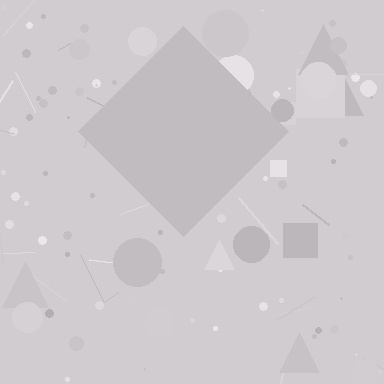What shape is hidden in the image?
A diamond is hidden in the image.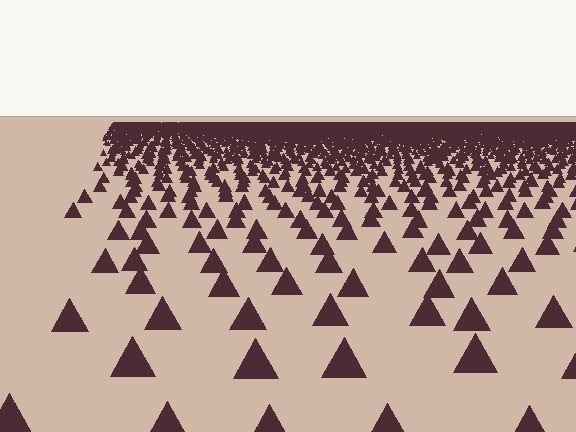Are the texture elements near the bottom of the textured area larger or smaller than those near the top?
Larger. Near the bottom, elements are closer to the viewer and appear at a bigger on-screen size.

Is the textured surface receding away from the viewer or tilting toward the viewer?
The surface is receding away from the viewer. Texture elements get smaller and denser toward the top.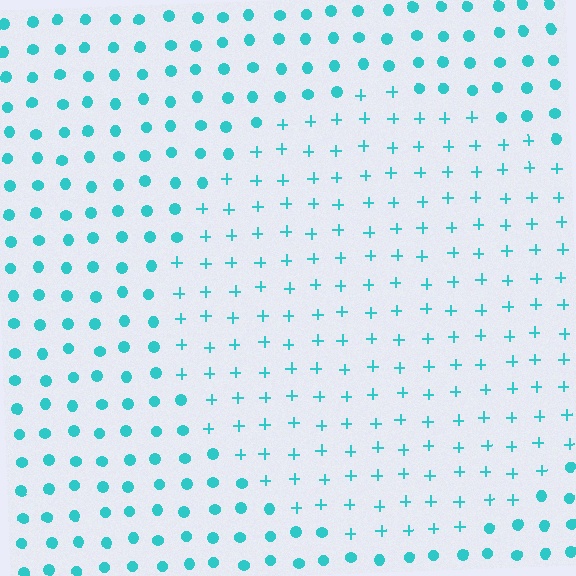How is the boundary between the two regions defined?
The boundary is defined by a change in element shape: plus signs inside vs. circles outside. All elements share the same color and spacing.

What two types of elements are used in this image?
The image uses plus signs inside the circle region and circles outside it.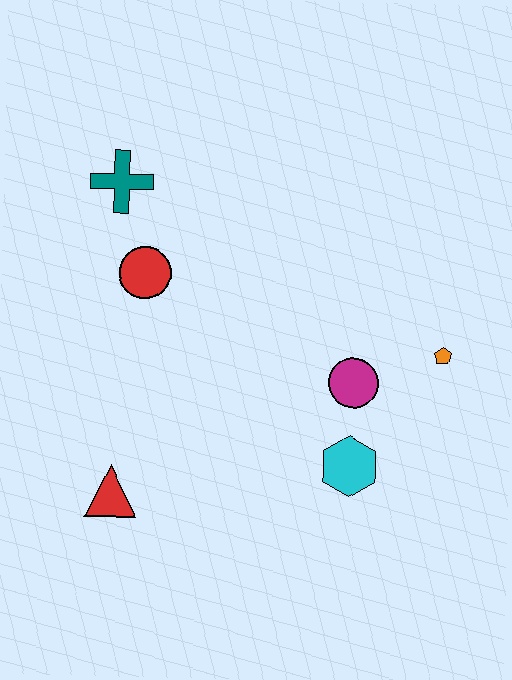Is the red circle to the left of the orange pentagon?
Yes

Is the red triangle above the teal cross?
No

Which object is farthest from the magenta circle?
The teal cross is farthest from the magenta circle.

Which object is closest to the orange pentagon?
The magenta circle is closest to the orange pentagon.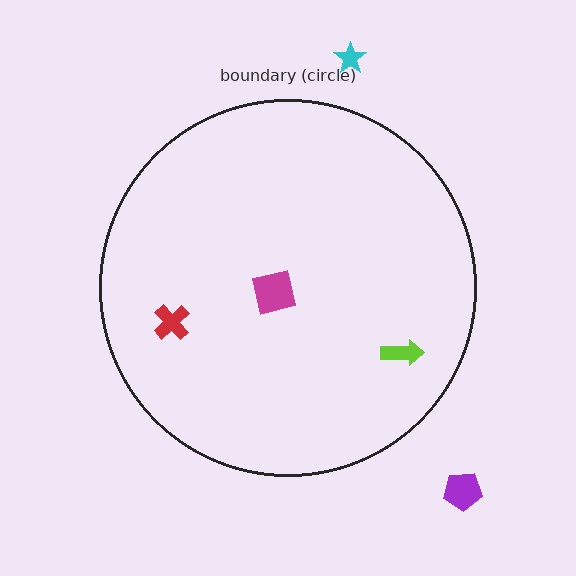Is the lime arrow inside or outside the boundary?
Inside.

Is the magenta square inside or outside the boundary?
Inside.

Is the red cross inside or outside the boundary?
Inside.